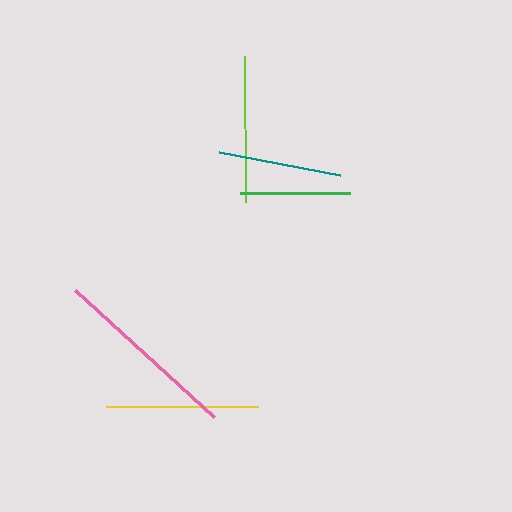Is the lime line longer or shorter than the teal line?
The lime line is longer than the teal line.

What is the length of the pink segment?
The pink segment is approximately 188 pixels long.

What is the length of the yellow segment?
The yellow segment is approximately 152 pixels long.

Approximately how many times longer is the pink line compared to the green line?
The pink line is approximately 1.7 times the length of the green line.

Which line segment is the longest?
The pink line is the longest at approximately 188 pixels.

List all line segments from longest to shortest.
From longest to shortest: pink, yellow, lime, teal, green.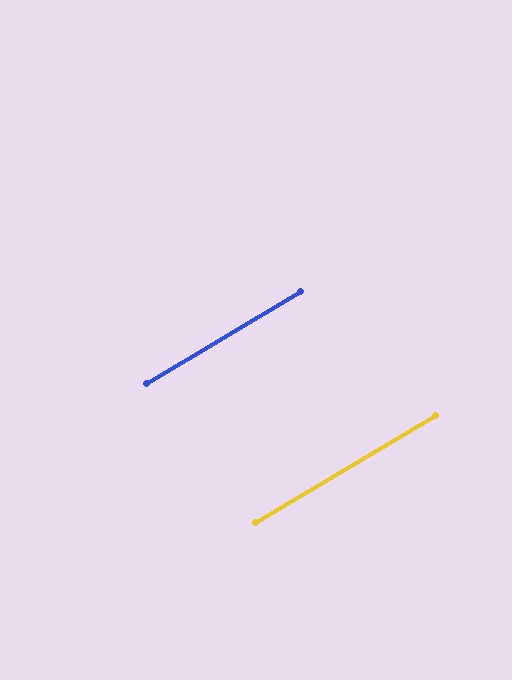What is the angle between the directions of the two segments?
Approximately 0 degrees.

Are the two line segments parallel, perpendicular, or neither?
Parallel — their directions differ by only 0.0°.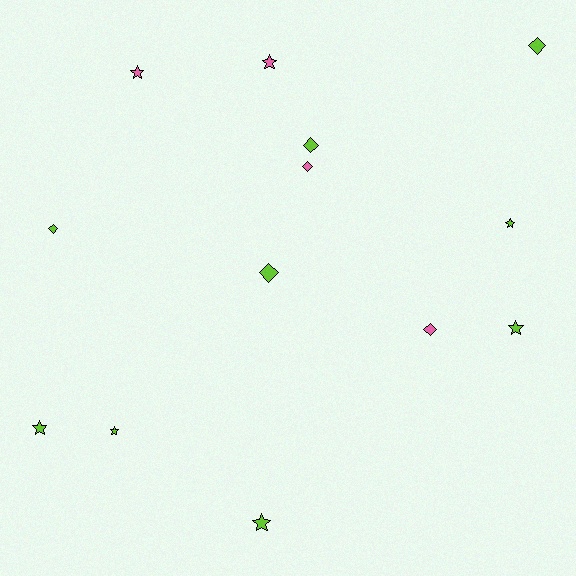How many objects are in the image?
There are 13 objects.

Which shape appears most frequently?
Star, with 7 objects.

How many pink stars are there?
There are 2 pink stars.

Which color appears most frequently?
Lime, with 9 objects.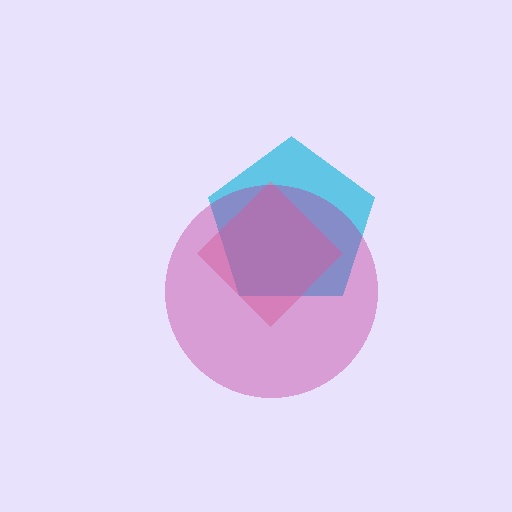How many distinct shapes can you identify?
There are 3 distinct shapes: a cyan pentagon, a pink diamond, a magenta circle.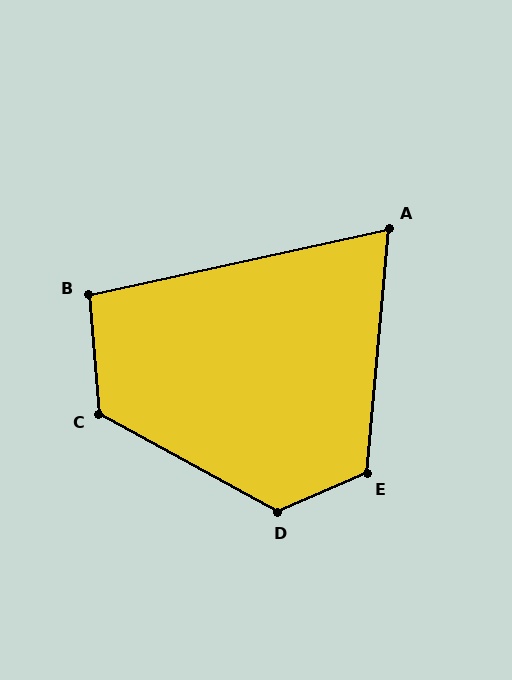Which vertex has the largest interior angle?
D, at approximately 128 degrees.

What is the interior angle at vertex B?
Approximately 97 degrees (obtuse).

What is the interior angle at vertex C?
Approximately 124 degrees (obtuse).